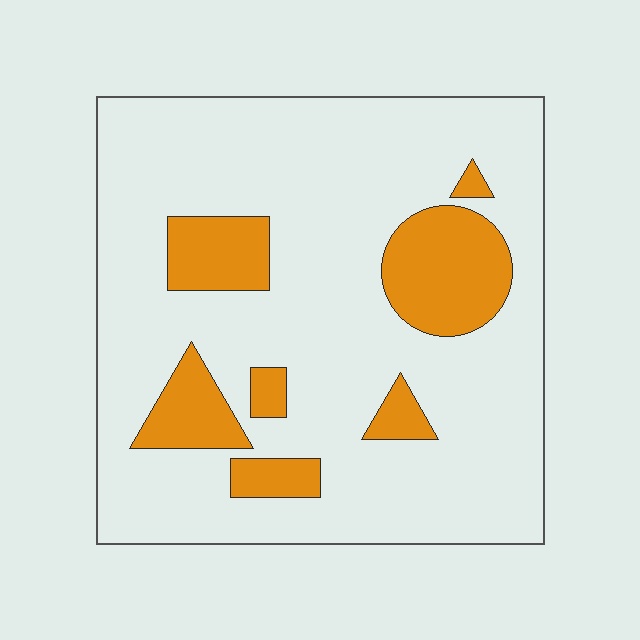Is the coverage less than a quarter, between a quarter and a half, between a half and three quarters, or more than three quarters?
Less than a quarter.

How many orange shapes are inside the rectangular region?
7.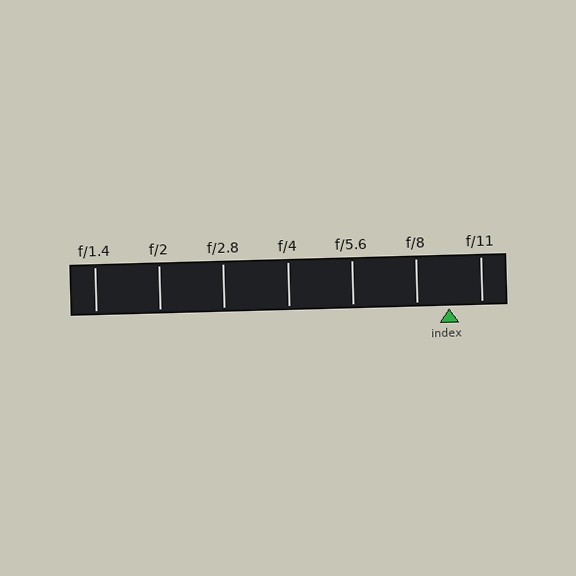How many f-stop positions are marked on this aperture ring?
There are 7 f-stop positions marked.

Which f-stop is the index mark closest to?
The index mark is closest to f/8.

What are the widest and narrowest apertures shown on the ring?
The widest aperture shown is f/1.4 and the narrowest is f/11.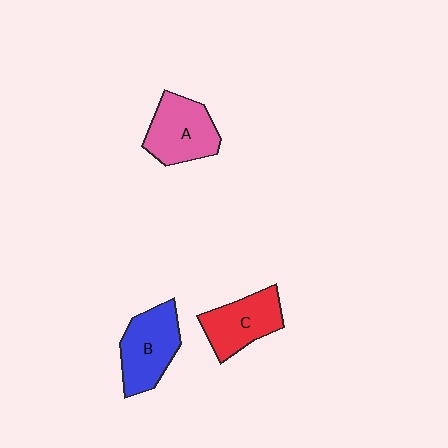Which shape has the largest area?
Shape B (blue).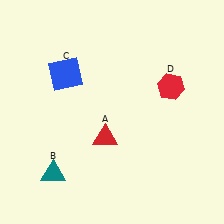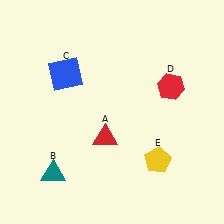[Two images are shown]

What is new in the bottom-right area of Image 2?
A yellow pentagon (E) was added in the bottom-right area of Image 2.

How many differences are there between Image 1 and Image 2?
There is 1 difference between the two images.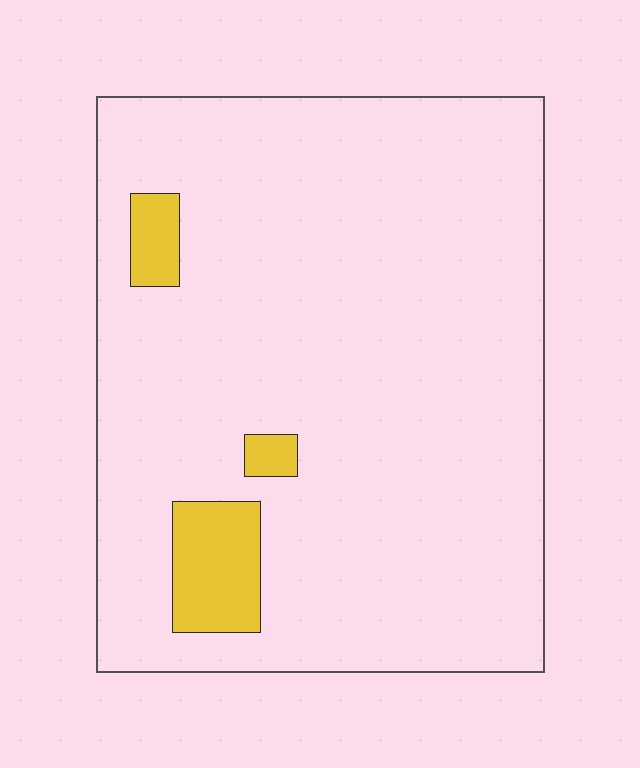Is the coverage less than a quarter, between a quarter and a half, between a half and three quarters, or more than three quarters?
Less than a quarter.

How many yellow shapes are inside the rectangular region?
3.